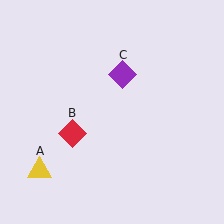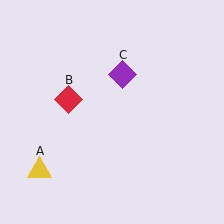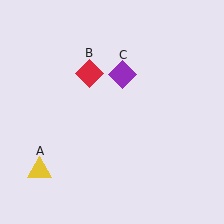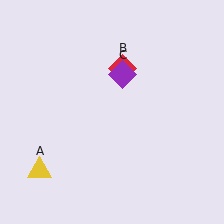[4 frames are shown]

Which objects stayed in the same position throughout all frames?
Yellow triangle (object A) and purple diamond (object C) remained stationary.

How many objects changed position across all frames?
1 object changed position: red diamond (object B).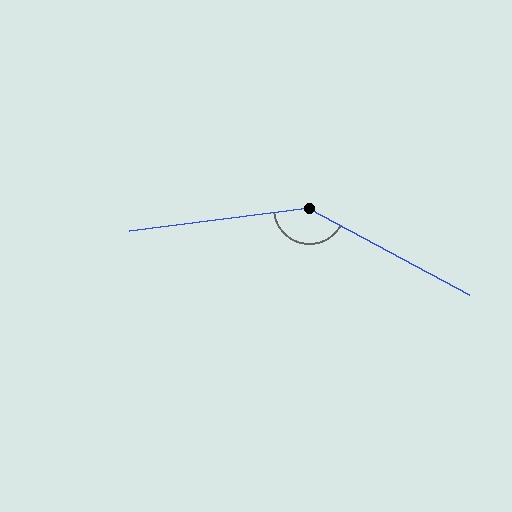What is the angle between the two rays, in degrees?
Approximately 144 degrees.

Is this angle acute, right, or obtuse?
It is obtuse.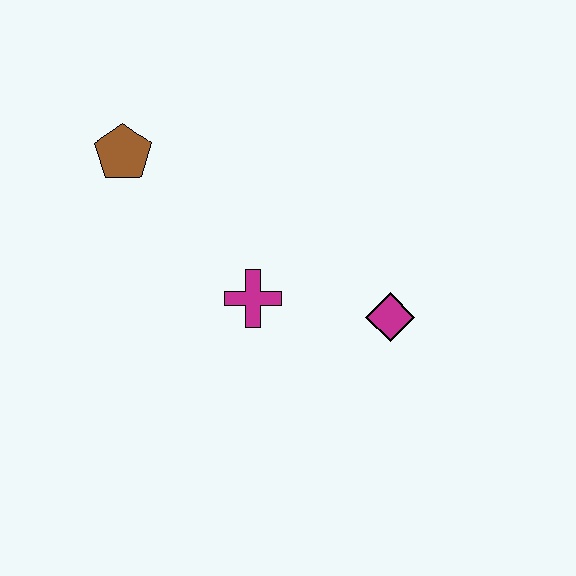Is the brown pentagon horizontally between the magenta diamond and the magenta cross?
No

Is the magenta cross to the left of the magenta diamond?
Yes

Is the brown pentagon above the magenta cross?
Yes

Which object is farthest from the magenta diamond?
The brown pentagon is farthest from the magenta diamond.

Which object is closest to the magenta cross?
The magenta diamond is closest to the magenta cross.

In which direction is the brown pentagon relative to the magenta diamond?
The brown pentagon is to the left of the magenta diamond.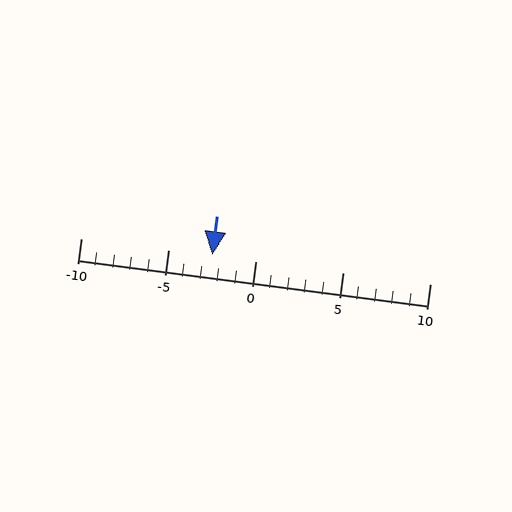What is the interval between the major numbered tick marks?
The major tick marks are spaced 5 units apart.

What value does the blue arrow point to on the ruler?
The blue arrow points to approximately -2.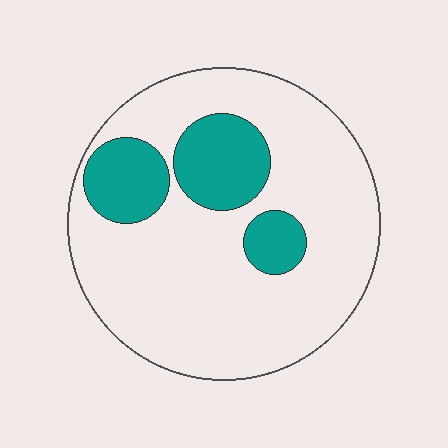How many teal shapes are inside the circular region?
3.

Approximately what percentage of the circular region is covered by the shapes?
Approximately 20%.